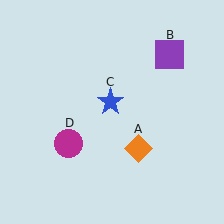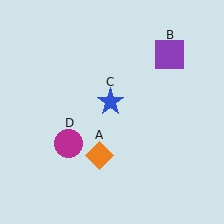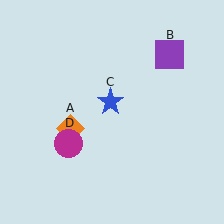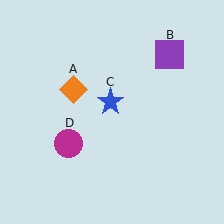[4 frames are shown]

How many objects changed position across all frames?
1 object changed position: orange diamond (object A).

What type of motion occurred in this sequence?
The orange diamond (object A) rotated clockwise around the center of the scene.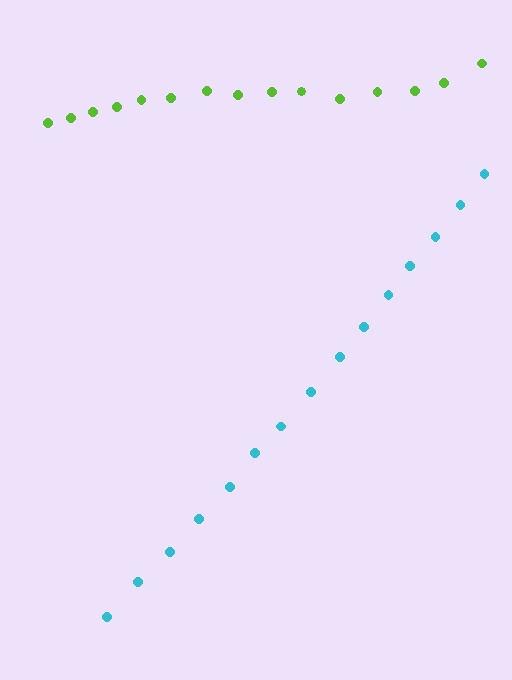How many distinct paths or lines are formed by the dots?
There are 2 distinct paths.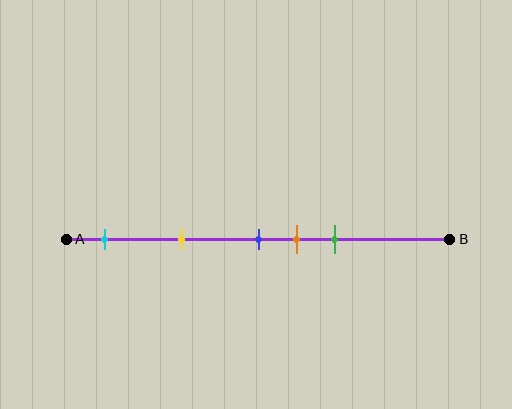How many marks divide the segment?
There are 5 marks dividing the segment.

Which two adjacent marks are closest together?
The blue and orange marks are the closest adjacent pair.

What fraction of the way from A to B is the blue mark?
The blue mark is approximately 50% (0.5) of the way from A to B.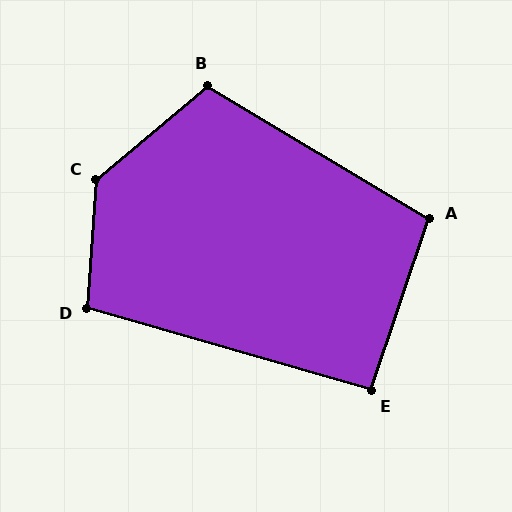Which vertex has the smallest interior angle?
E, at approximately 92 degrees.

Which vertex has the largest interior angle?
C, at approximately 134 degrees.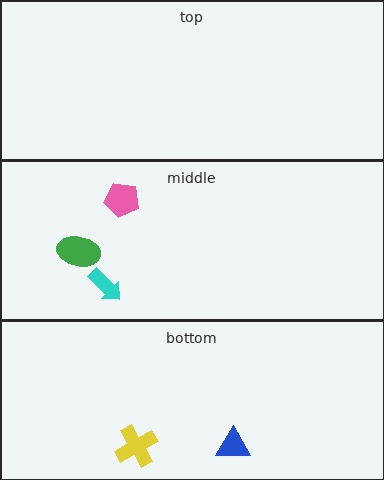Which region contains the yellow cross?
The bottom region.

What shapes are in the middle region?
The pink pentagon, the green ellipse, the cyan arrow.